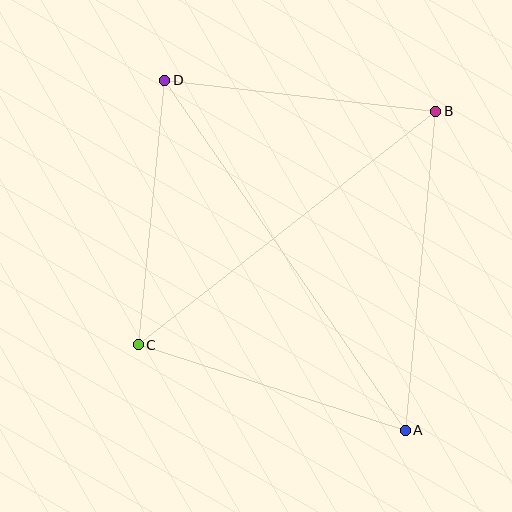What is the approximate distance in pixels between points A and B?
The distance between A and B is approximately 321 pixels.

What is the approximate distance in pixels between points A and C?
The distance between A and C is approximately 280 pixels.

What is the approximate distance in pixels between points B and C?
The distance between B and C is approximately 378 pixels.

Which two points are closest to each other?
Points C and D are closest to each other.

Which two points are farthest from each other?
Points A and D are farthest from each other.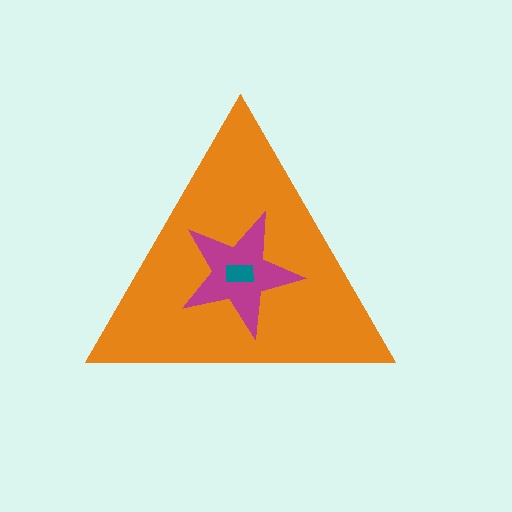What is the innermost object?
The teal rectangle.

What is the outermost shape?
The orange triangle.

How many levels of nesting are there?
3.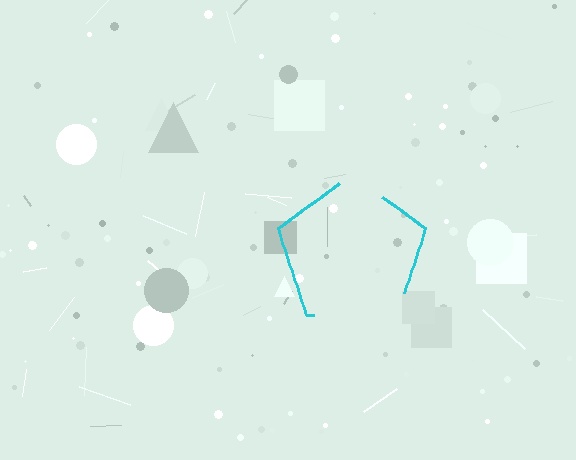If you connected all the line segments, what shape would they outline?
They would outline a pentagon.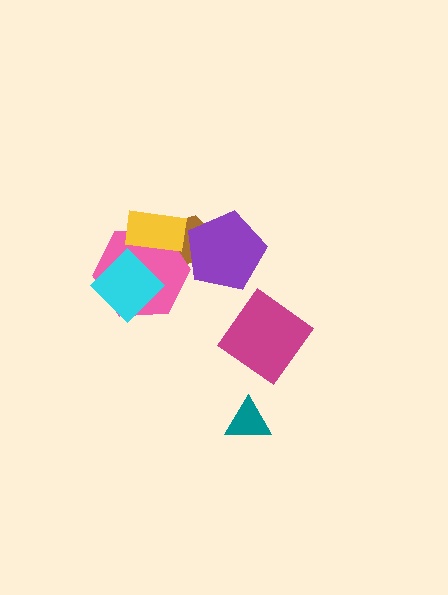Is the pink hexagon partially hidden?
Yes, it is partially covered by another shape.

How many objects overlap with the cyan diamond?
1 object overlaps with the cyan diamond.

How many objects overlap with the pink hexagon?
3 objects overlap with the pink hexagon.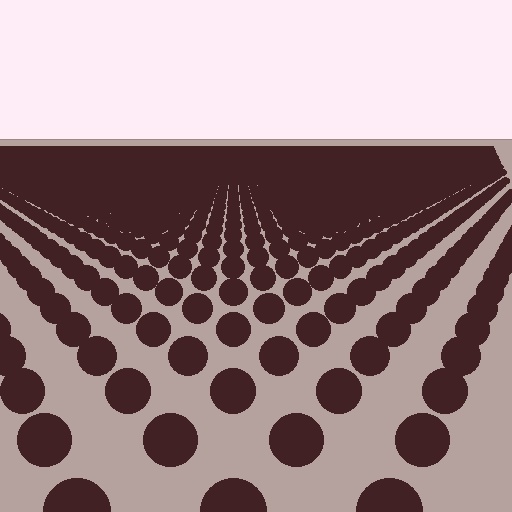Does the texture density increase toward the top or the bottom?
Density increases toward the top.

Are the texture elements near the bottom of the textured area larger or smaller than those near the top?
Larger. Near the bottom, elements are closer to the viewer and appear at a bigger on-screen size.